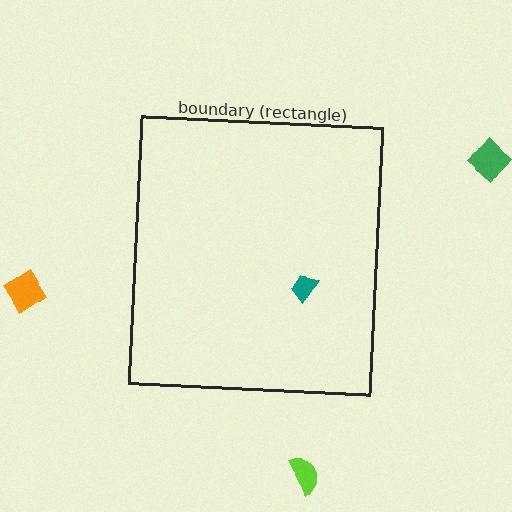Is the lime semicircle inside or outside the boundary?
Outside.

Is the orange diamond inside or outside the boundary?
Outside.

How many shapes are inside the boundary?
1 inside, 3 outside.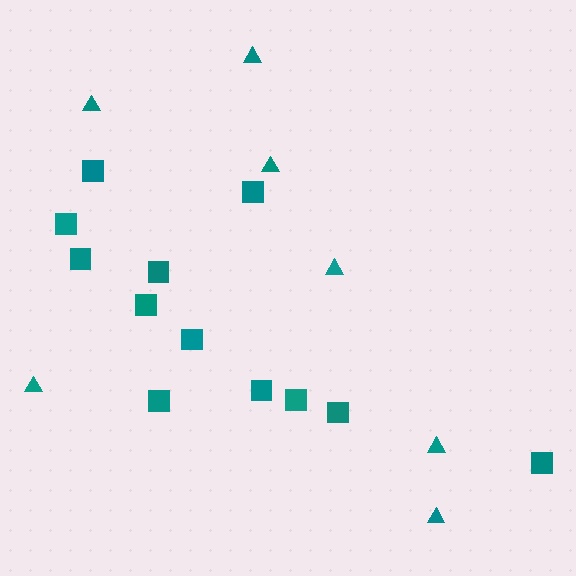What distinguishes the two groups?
There are 2 groups: one group of squares (12) and one group of triangles (7).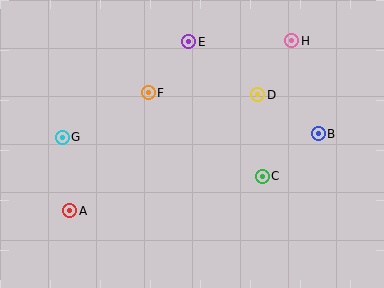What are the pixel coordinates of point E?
Point E is at (189, 42).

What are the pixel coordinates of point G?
Point G is at (62, 137).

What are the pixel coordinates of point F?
Point F is at (148, 93).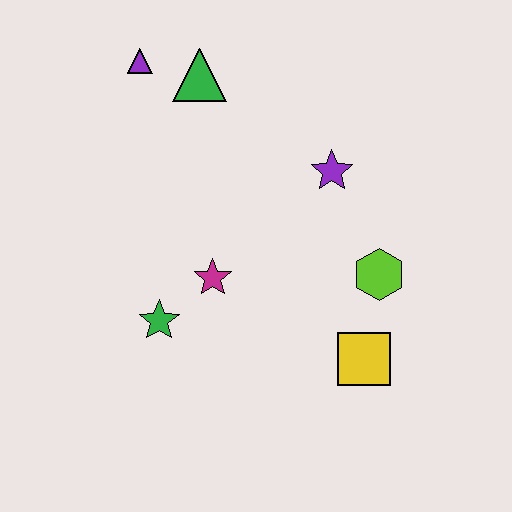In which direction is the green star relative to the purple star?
The green star is to the left of the purple star.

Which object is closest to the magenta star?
The green star is closest to the magenta star.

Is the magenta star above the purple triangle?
No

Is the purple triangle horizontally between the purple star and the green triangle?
No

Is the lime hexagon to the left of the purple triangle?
No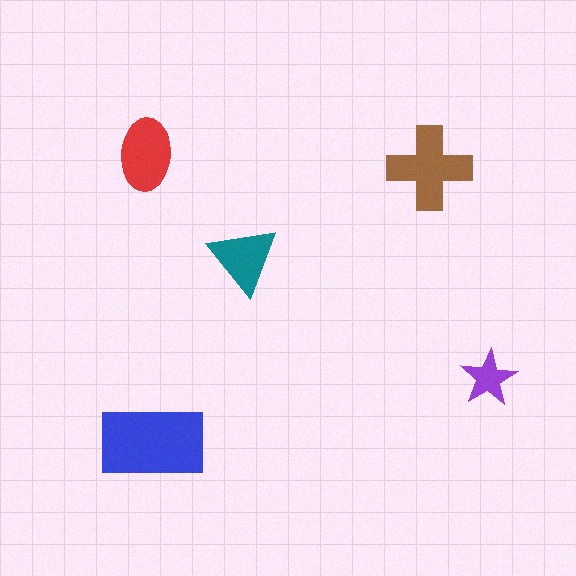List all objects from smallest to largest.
The purple star, the teal triangle, the red ellipse, the brown cross, the blue rectangle.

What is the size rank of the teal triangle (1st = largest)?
4th.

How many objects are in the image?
There are 5 objects in the image.